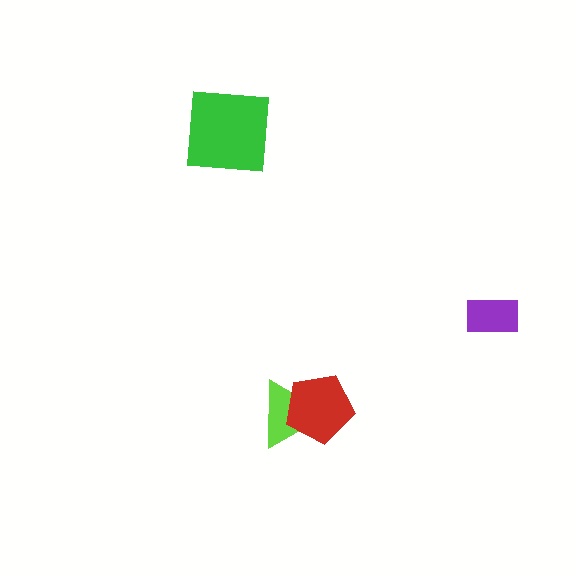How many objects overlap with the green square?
0 objects overlap with the green square.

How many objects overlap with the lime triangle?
1 object overlaps with the lime triangle.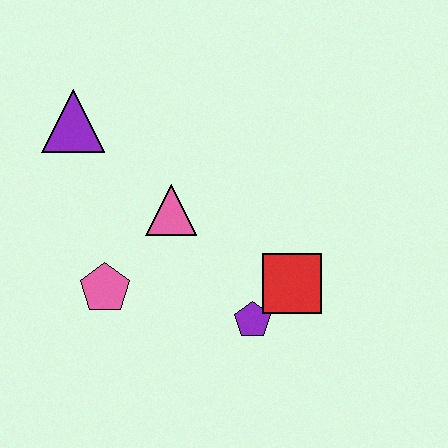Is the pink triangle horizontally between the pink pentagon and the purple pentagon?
Yes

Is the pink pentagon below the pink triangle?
Yes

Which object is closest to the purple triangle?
The pink triangle is closest to the purple triangle.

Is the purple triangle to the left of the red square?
Yes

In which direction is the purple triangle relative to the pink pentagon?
The purple triangle is above the pink pentagon.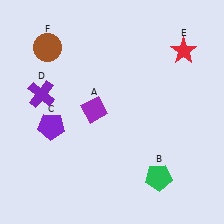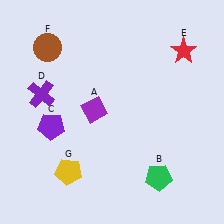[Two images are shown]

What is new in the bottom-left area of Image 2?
A yellow pentagon (G) was added in the bottom-left area of Image 2.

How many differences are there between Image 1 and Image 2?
There is 1 difference between the two images.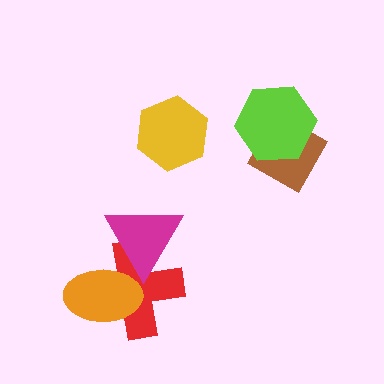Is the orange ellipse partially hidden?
Yes, it is partially covered by another shape.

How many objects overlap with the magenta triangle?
2 objects overlap with the magenta triangle.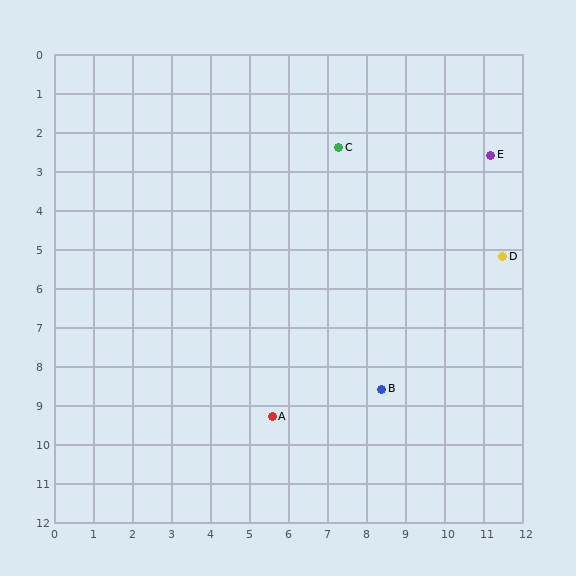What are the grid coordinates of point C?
Point C is at approximately (7.3, 2.4).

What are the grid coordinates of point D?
Point D is at approximately (11.5, 5.2).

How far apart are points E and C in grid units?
Points E and C are about 3.9 grid units apart.